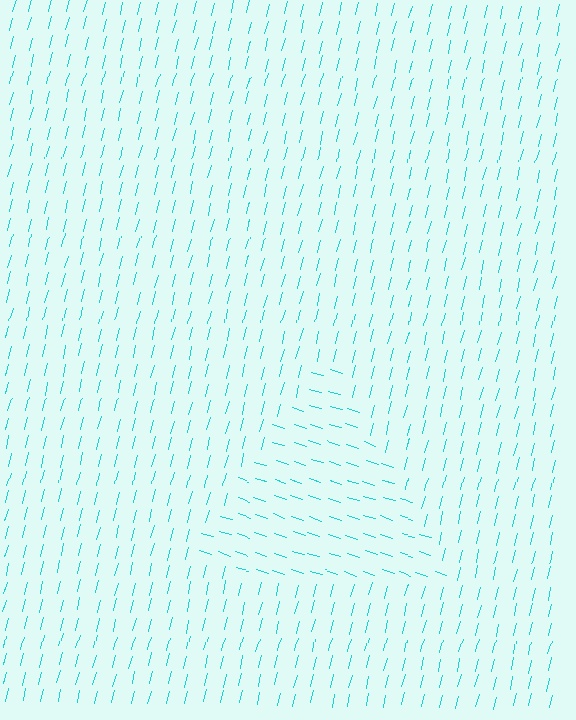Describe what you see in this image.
The image is filled with small cyan line segments. A triangle region in the image has lines oriented differently from the surrounding lines, creating a visible texture boundary.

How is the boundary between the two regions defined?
The boundary is defined purely by a change in line orientation (approximately 86 degrees difference). All lines are the same color and thickness.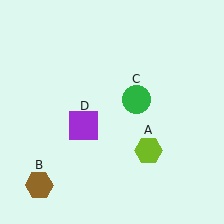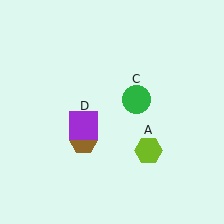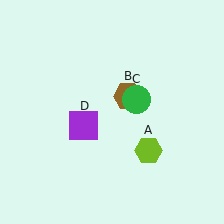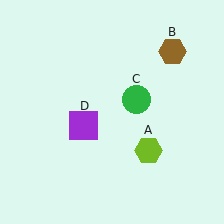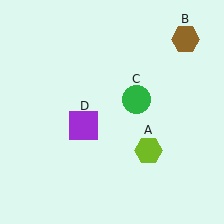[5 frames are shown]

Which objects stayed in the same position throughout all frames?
Lime hexagon (object A) and green circle (object C) and purple square (object D) remained stationary.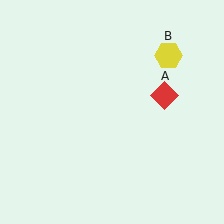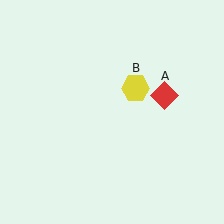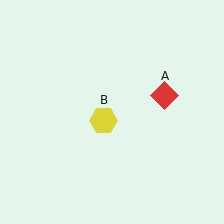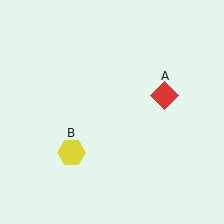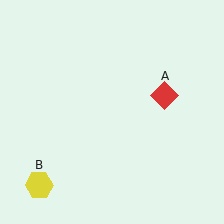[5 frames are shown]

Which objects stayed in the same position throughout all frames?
Red diamond (object A) remained stationary.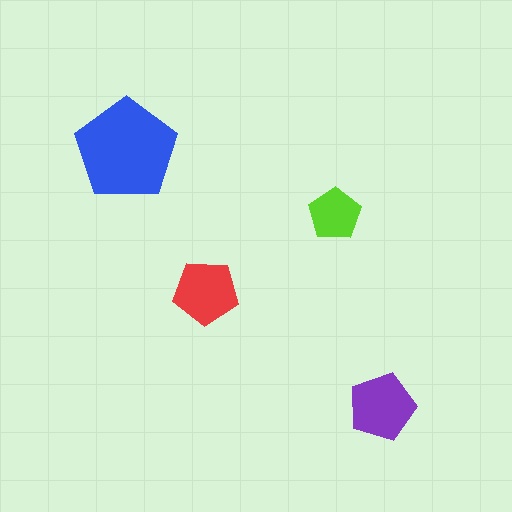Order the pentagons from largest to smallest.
the blue one, the purple one, the red one, the lime one.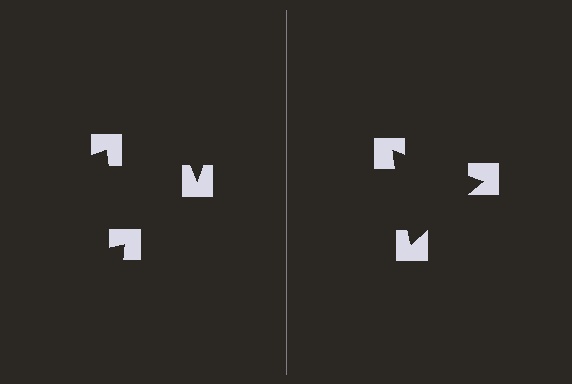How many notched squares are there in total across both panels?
6 — 3 on each side.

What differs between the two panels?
The notched squares are positioned identically on both sides; only the wedge orientations differ. On the right they align to a triangle; on the left they are misaligned.